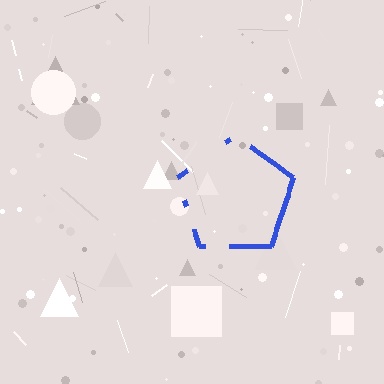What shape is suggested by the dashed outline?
The dashed outline suggests a pentagon.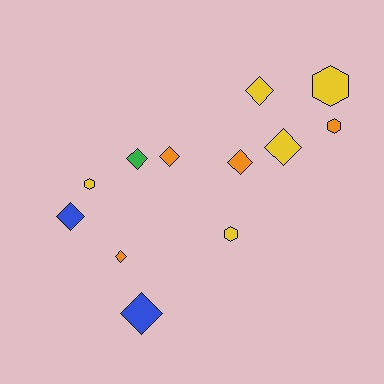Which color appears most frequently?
Yellow, with 5 objects.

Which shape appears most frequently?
Diamond, with 8 objects.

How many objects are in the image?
There are 12 objects.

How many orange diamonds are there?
There are 3 orange diamonds.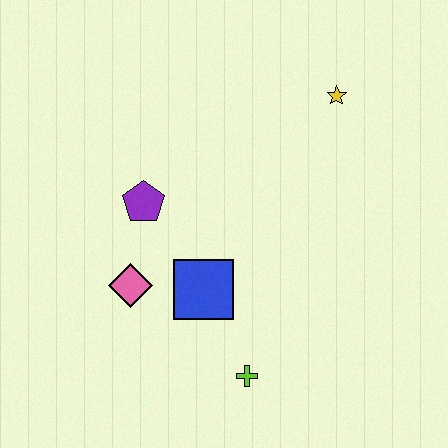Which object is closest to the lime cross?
The blue square is closest to the lime cross.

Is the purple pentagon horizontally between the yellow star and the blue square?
No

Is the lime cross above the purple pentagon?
No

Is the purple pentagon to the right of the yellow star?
No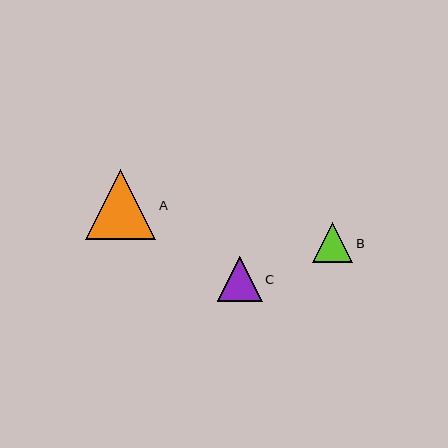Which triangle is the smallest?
Triangle B is the smallest with a size of approximately 40 pixels.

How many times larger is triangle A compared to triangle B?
Triangle A is approximately 1.7 times the size of triangle B.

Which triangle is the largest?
Triangle A is the largest with a size of approximately 70 pixels.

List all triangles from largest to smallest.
From largest to smallest: A, C, B.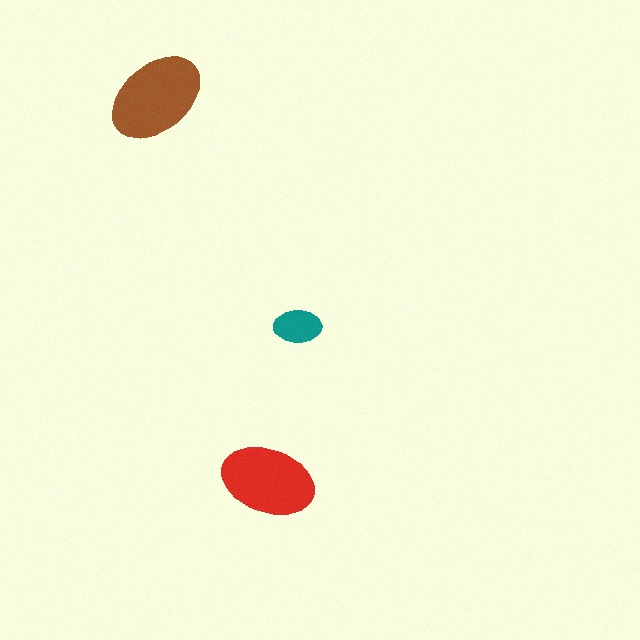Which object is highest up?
The brown ellipse is topmost.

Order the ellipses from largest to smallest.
the brown one, the red one, the teal one.